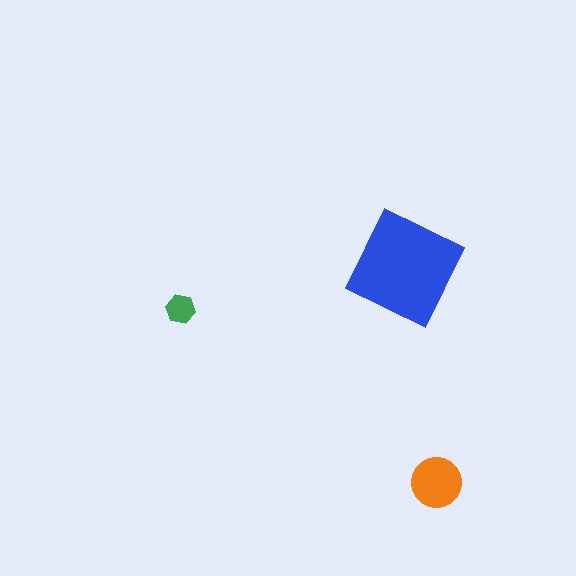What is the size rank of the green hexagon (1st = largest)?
3rd.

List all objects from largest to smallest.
The blue diamond, the orange circle, the green hexagon.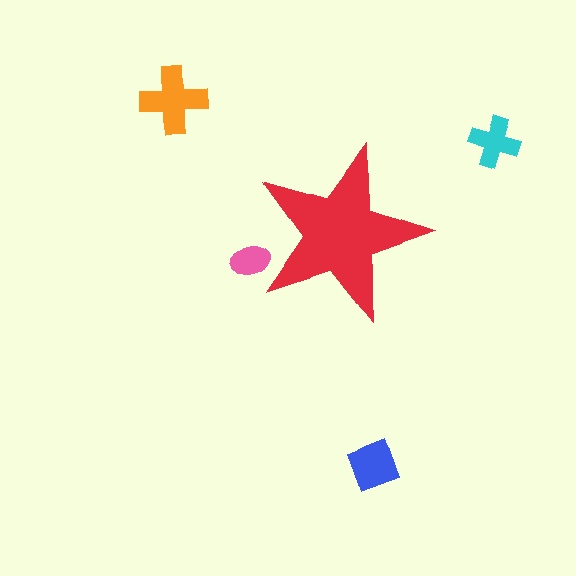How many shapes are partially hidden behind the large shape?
1 shape is partially hidden.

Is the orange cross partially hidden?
No, the orange cross is fully visible.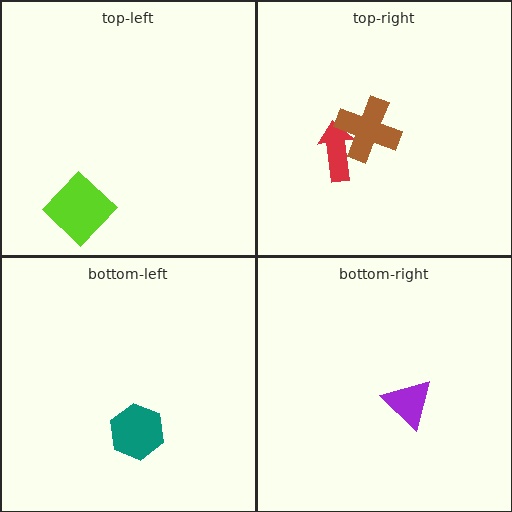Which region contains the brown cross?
The top-right region.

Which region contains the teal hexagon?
The bottom-left region.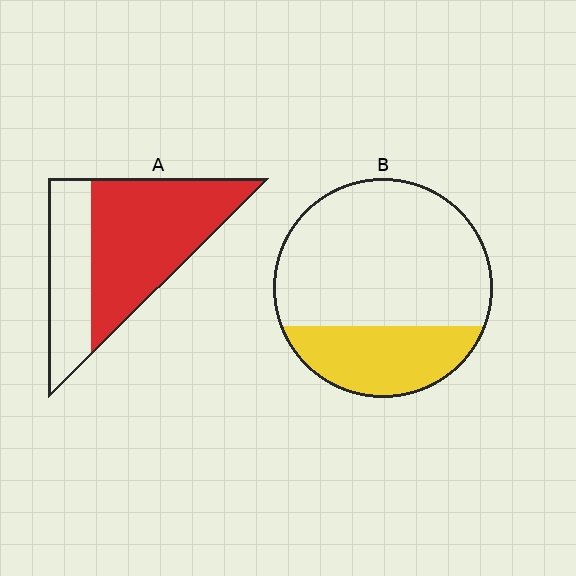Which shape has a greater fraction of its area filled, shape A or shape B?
Shape A.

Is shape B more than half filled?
No.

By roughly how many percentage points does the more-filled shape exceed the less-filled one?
By roughly 35 percentage points (A over B).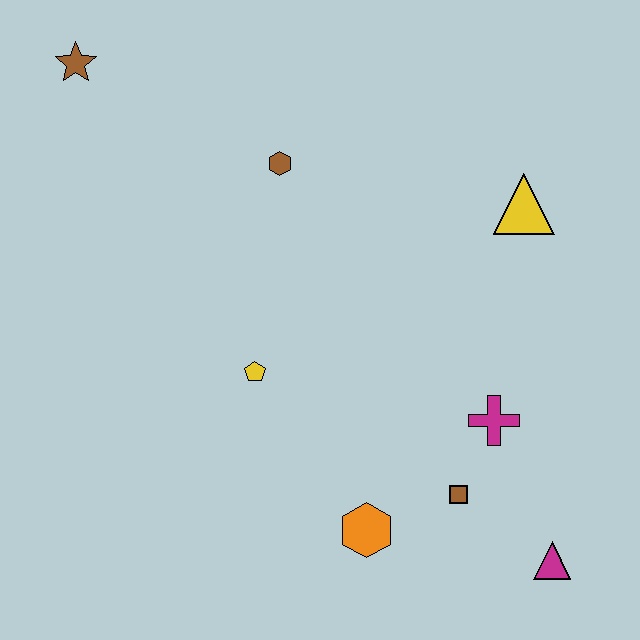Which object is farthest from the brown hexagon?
The magenta triangle is farthest from the brown hexagon.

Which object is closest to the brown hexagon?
The yellow pentagon is closest to the brown hexagon.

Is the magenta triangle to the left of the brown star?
No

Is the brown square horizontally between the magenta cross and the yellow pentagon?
Yes